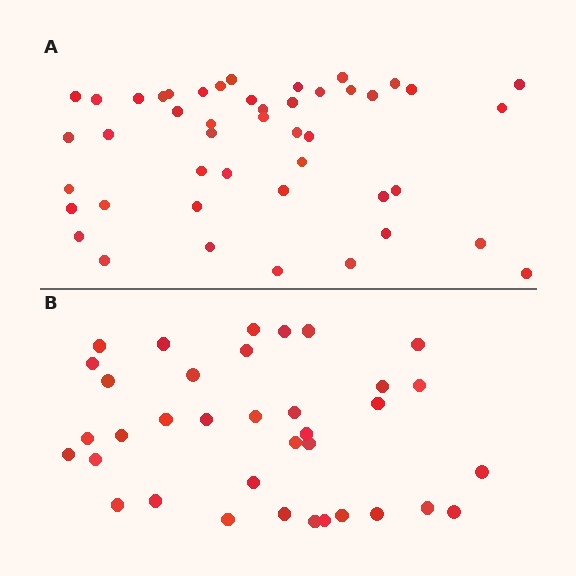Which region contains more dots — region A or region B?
Region A (the top region) has more dots.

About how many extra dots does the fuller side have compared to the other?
Region A has roughly 10 or so more dots than region B.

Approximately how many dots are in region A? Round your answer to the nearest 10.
About 50 dots. (The exact count is 46, which rounds to 50.)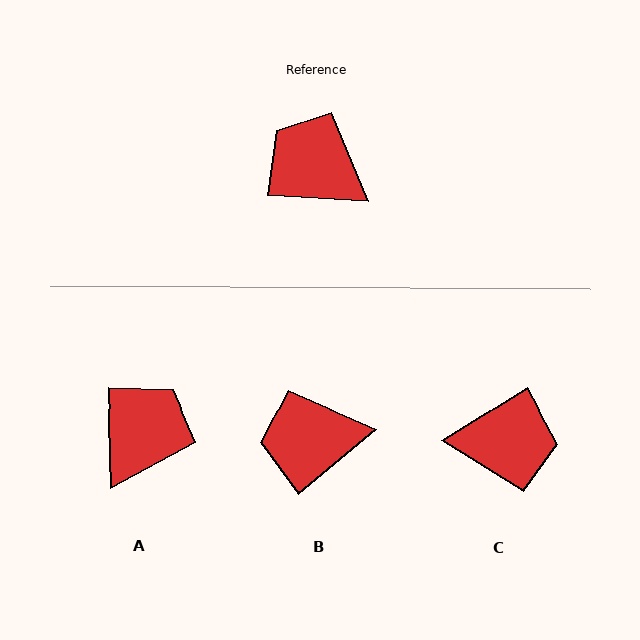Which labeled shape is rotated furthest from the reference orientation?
C, about 144 degrees away.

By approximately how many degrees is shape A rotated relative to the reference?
Approximately 84 degrees clockwise.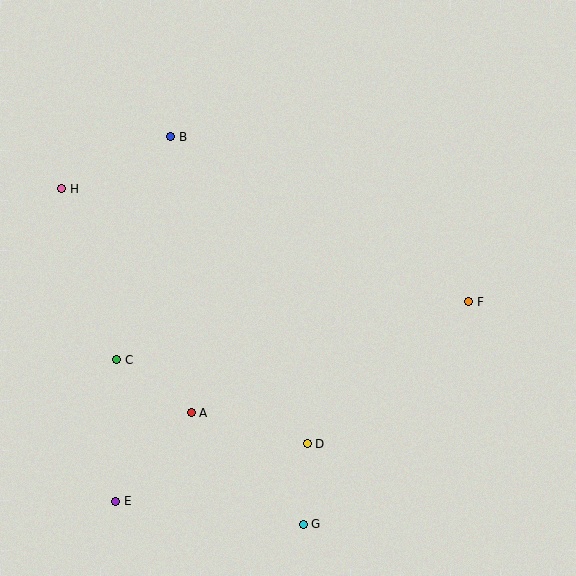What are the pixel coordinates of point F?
Point F is at (469, 302).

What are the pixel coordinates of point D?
Point D is at (307, 444).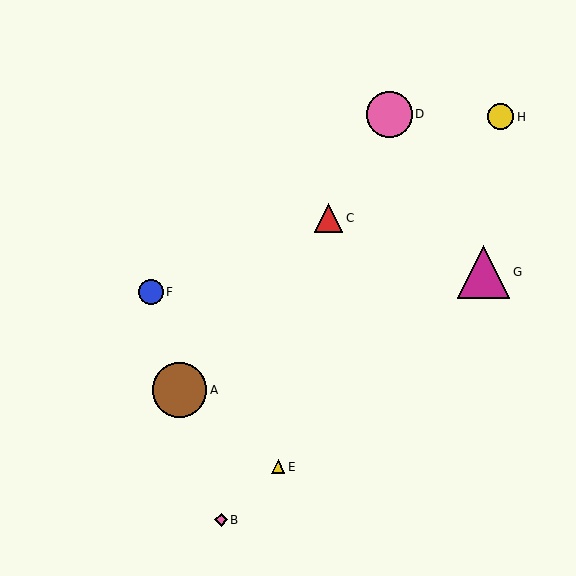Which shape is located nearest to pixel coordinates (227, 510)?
The pink diamond (labeled B) at (221, 520) is nearest to that location.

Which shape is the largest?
The brown circle (labeled A) is the largest.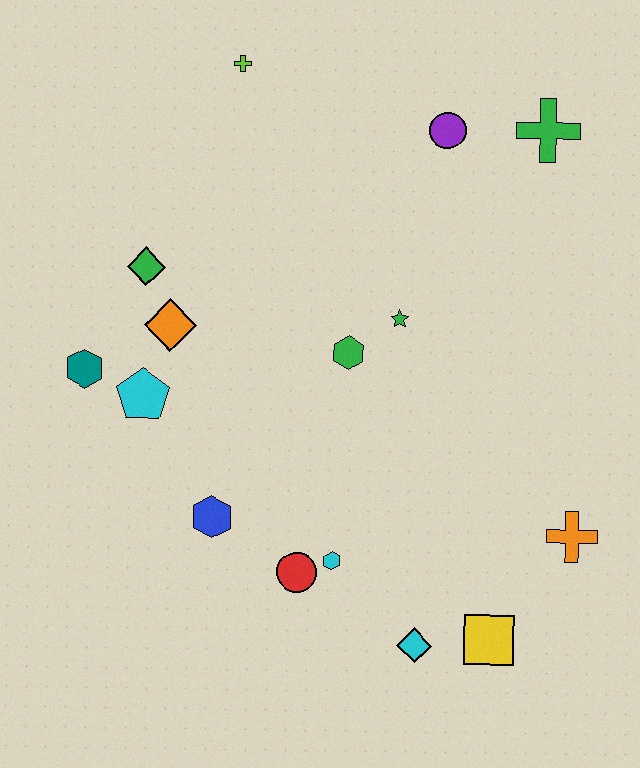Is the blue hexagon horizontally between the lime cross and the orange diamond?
Yes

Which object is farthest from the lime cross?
The yellow square is farthest from the lime cross.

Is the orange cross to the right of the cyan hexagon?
Yes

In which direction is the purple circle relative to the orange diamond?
The purple circle is to the right of the orange diamond.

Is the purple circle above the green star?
Yes